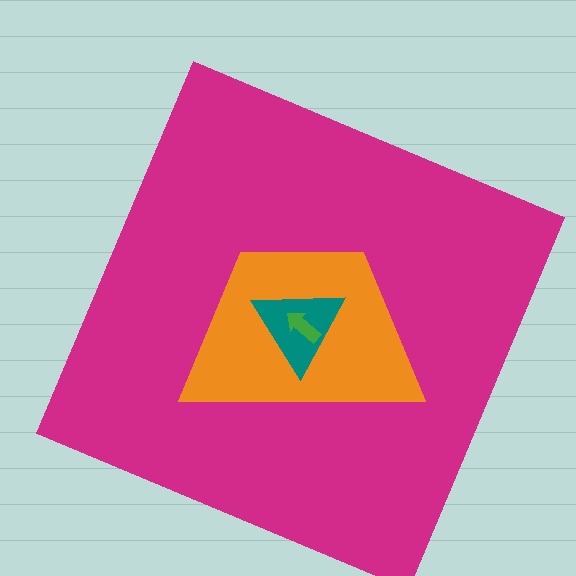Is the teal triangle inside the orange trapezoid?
Yes.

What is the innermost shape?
The green arrow.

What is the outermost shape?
The magenta square.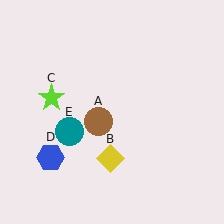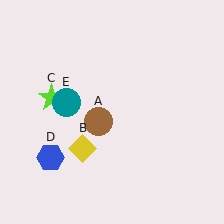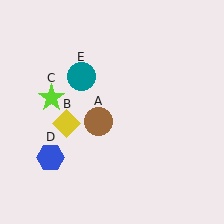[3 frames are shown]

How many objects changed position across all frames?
2 objects changed position: yellow diamond (object B), teal circle (object E).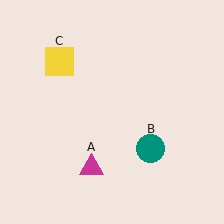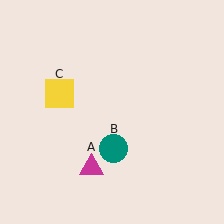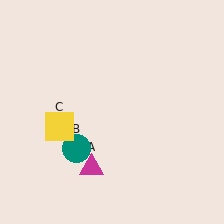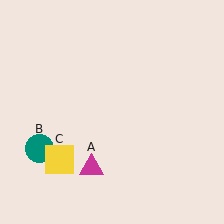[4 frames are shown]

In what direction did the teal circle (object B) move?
The teal circle (object B) moved left.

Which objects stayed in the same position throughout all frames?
Magenta triangle (object A) remained stationary.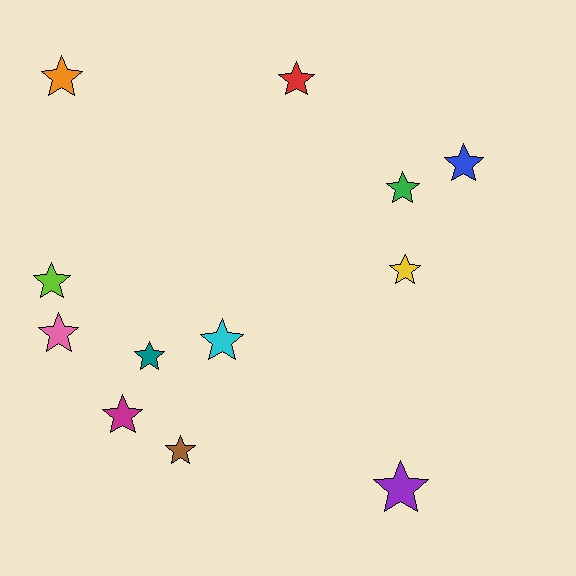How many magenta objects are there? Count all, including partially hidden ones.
There is 1 magenta object.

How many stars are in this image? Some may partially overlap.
There are 12 stars.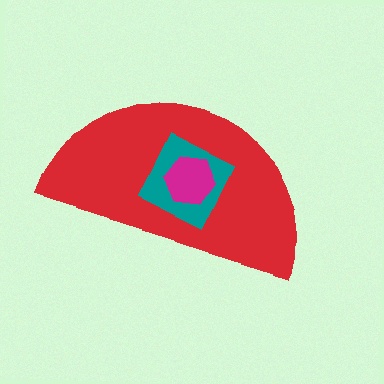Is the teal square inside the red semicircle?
Yes.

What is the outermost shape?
The red semicircle.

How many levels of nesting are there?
3.